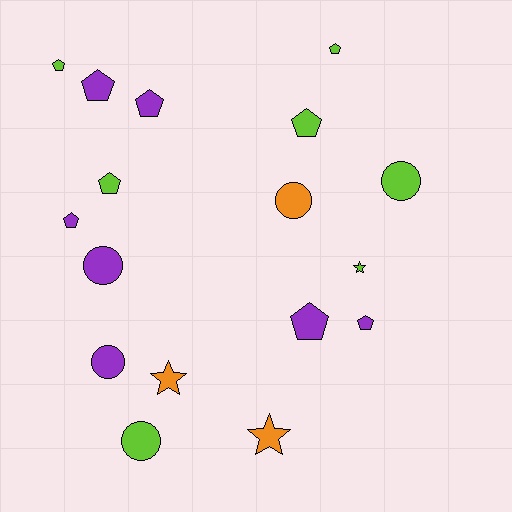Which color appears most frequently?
Lime, with 7 objects.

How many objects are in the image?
There are 17 objects.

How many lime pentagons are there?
There are 4 lime pentagons.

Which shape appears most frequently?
Pentagon, with 9 objects.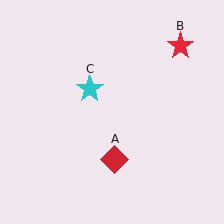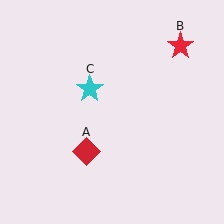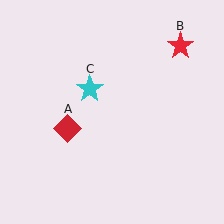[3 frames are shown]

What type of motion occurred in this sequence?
The red diamond (object A) rotated clockwise around the center of the scene.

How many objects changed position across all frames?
1 object changed position: red diamond (object A).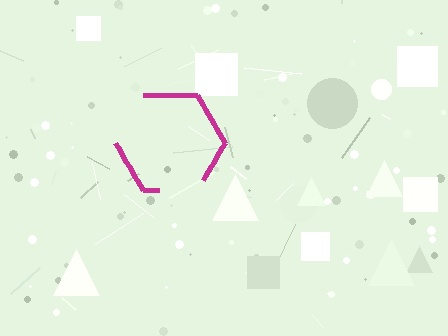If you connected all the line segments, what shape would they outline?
They would outline a hexagon.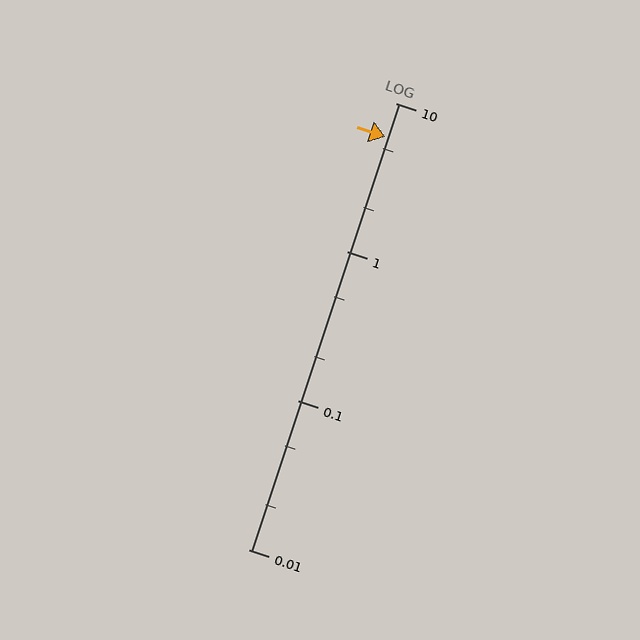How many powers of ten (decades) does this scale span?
The scale spans 3 decades, from 0.01 to 10.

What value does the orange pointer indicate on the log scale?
The pointer indicates approximately 5.9.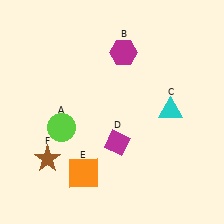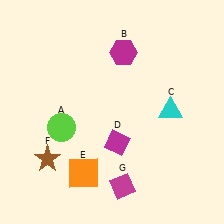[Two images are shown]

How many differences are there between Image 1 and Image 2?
There is 1 difference between the two images.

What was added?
A magenta diamond (G) was added in Image 2.